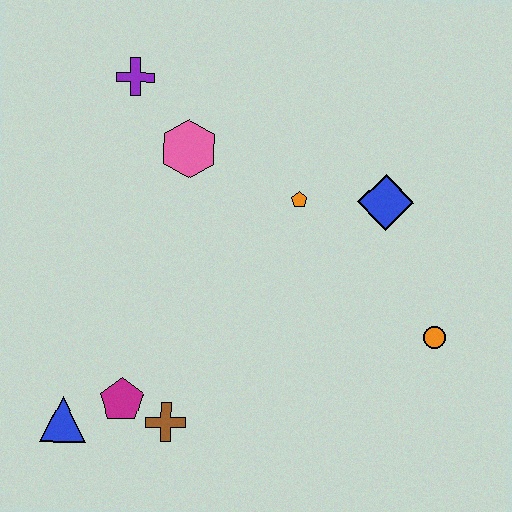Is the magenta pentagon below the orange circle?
Yes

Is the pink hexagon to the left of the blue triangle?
No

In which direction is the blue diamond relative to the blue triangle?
The blue diamond is to the right of the blue triangle.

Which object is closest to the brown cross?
The magenta pentagon is closest to the brown cross.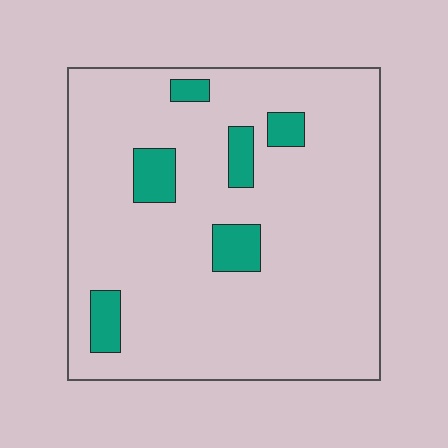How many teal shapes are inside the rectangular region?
6.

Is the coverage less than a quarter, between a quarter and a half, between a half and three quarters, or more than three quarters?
Less than a quarter.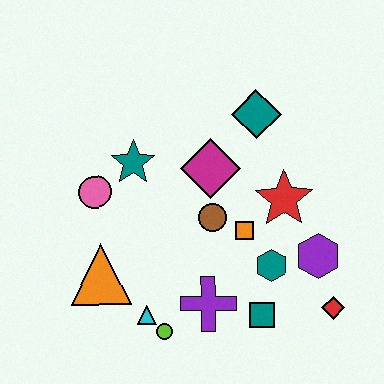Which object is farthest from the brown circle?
The red diamond is farthest from the brown circle.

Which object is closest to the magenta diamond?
The brown circle is closest to the magenta diamond.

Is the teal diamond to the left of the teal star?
No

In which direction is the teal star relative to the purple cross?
The teal star is above the purple cross.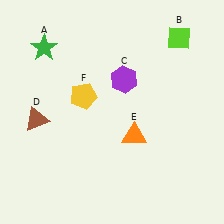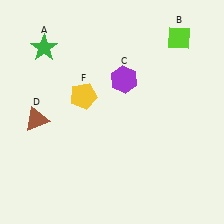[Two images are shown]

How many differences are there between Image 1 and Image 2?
There is 1 difference between the two images.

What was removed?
The orange triangle (E) was removed in Image 2.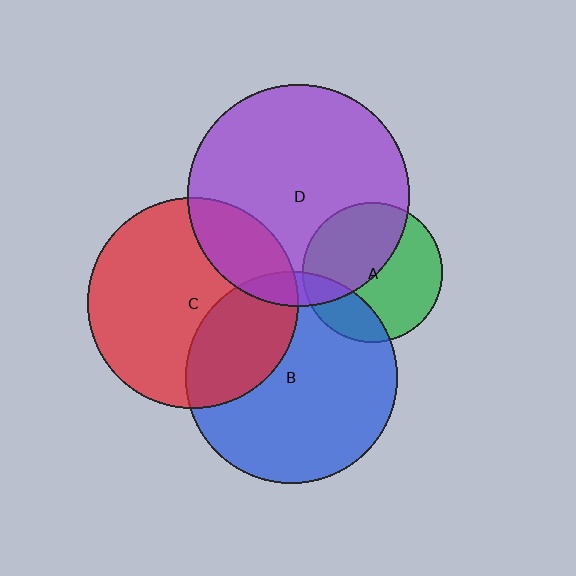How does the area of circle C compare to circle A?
Approximately 2.3 times.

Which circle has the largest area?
Circle D (purple).